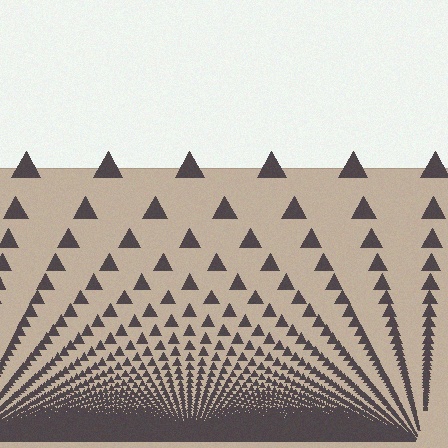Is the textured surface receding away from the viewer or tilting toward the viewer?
The surface appears to tilt toward the viewer. Texture elements get larger and sparser toward the top.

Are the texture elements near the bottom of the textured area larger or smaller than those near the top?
Smaller. The gradient is inverted — elements near the bottom are smaller and denser.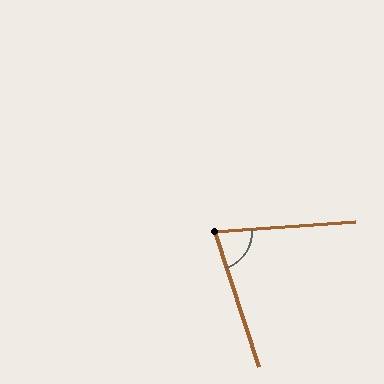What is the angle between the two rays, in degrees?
Approximately 76 degrees.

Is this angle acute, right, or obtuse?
It is acute.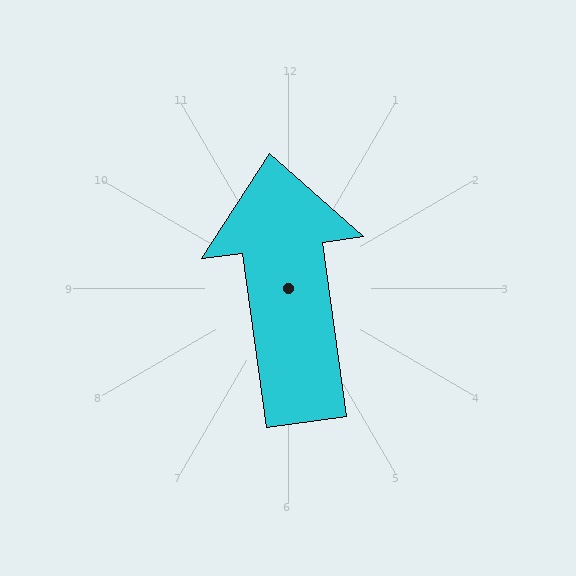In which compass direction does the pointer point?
North.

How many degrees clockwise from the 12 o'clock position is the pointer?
Approximately 352 degrees.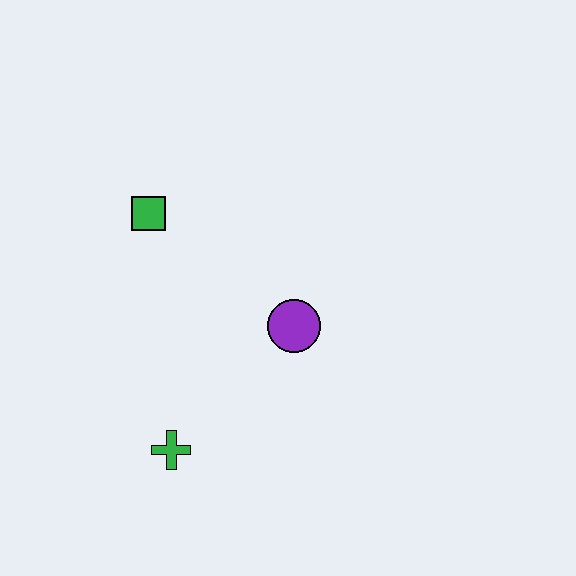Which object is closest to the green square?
The purple circle is closest to the green square.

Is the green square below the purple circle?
No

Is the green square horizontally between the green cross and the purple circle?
No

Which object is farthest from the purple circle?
The green square is farthest from the purple circle.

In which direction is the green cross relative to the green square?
The green cross is below the green square.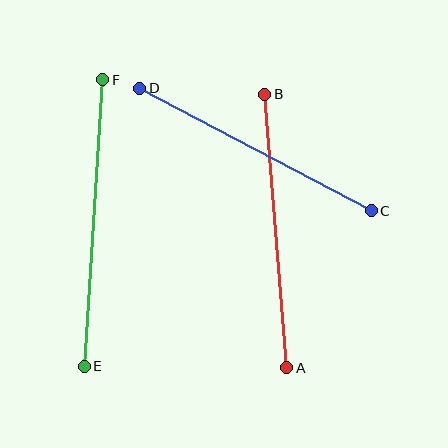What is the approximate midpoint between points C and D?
The midpoint is at approximately (256, 149) pixels.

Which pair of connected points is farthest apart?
Points E and F are farthest apart.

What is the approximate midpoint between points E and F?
The midpoint is at approximately (94, 223) pixels.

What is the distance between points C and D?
The distance is approximately 262 pixels.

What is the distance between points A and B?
The distance is approximately 274 pixels.